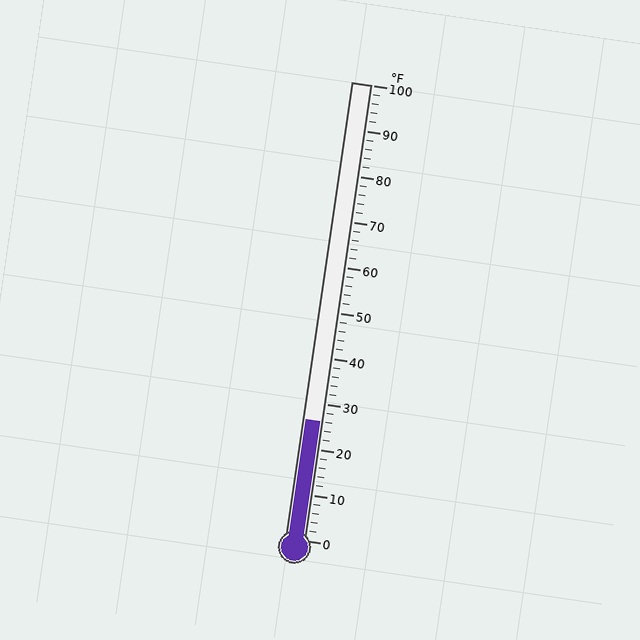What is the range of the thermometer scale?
The thermometer scale ranges from 0°F to 100°F.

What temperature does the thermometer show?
The thermometer shows approximately 26°F.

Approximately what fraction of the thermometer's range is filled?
The thermometer is filled to approximately 25% of its range.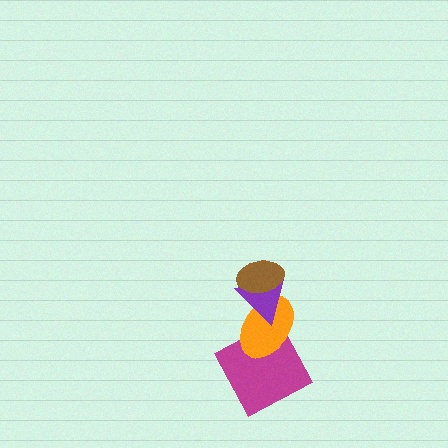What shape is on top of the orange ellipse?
The purple triangle is on top of the orange ellipse.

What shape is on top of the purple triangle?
The brown ellipse is on top of the purple triangle.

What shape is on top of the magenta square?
The orange ellipse is on top of the magenta square.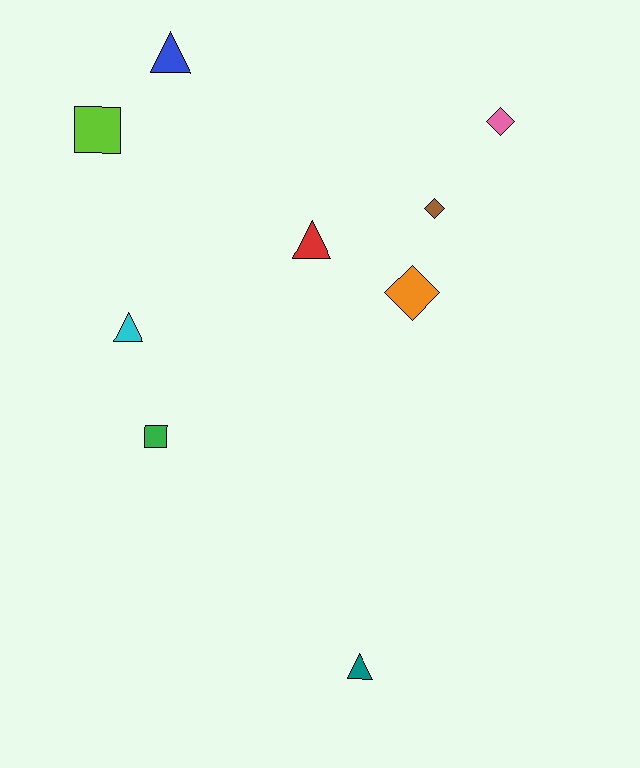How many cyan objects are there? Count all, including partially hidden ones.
There is 1 cyan object.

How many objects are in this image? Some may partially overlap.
There are 9 objects.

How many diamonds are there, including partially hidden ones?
There are 3 diamonds.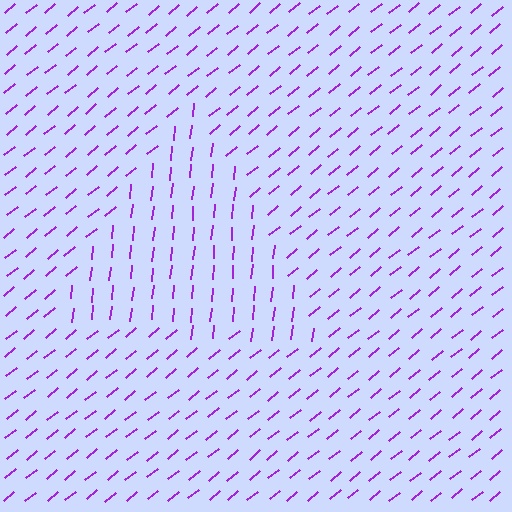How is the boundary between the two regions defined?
The boundary is defined purely by a change in line orientation (approximately 45 degrees difference). All lines are the same color and thickness.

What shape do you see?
I see a triangle.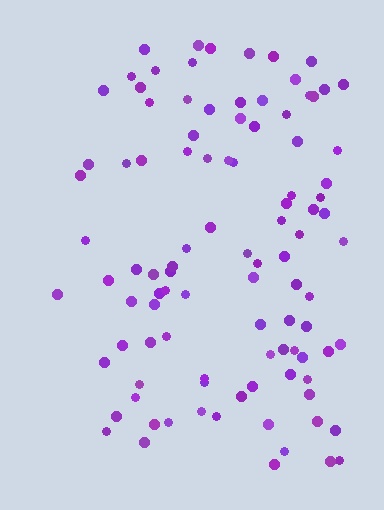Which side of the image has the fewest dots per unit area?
The left.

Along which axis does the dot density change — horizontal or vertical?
Horizontal.